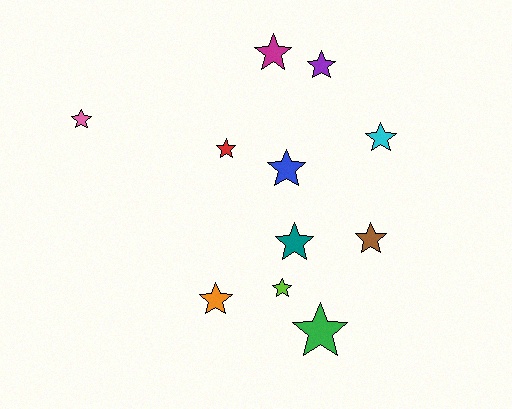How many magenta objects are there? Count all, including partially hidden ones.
There is 1 magenta object.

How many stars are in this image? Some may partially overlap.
There are 11 stars.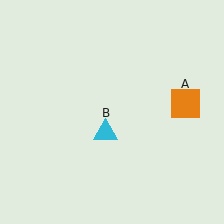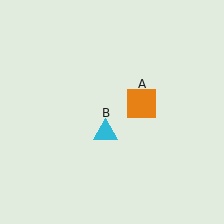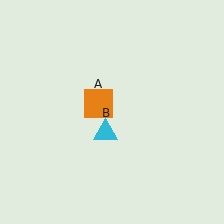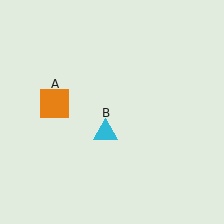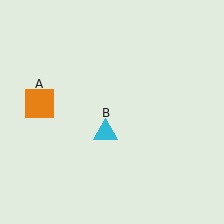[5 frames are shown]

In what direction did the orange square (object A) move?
The orange square (object A) moved left.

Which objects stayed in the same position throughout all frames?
Cyan triangle (object B) remained stationary.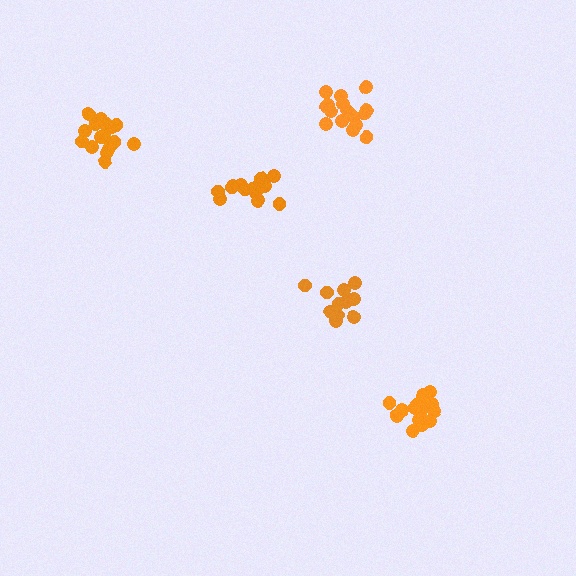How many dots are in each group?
Group 1: 18 dots, Group 2: 13 dots, Group 3: 16 dots, Group 4: 14 dots, Group 5: 17 dots (78 total).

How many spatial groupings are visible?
There are 5 spatial groupings.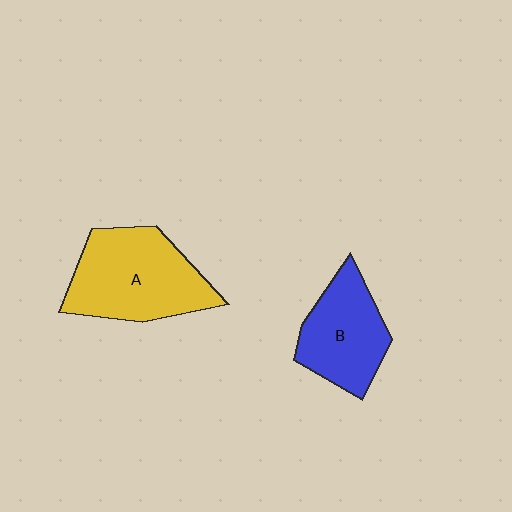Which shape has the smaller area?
Shape B (blue).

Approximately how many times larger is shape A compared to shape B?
Approximately 1.3 times.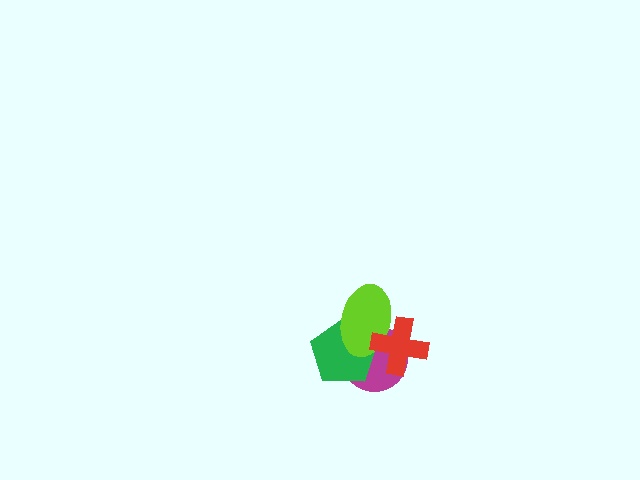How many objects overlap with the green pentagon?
3 objects overlap with the green pentagon.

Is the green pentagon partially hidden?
Yes, it is partially covered by another shape.